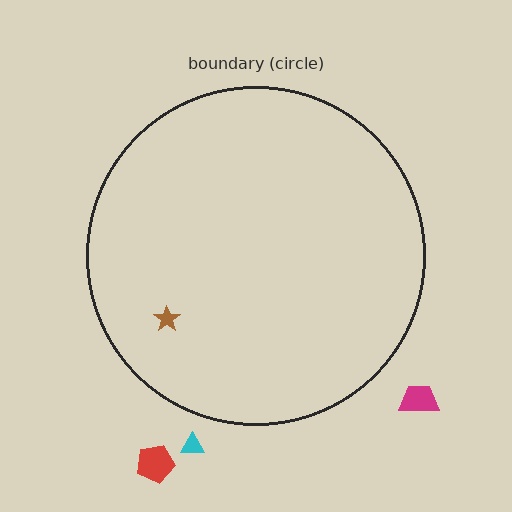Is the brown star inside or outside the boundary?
Inside.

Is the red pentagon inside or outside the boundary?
Outside.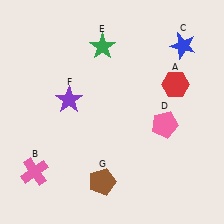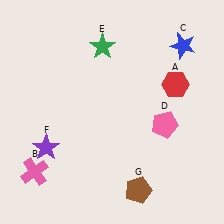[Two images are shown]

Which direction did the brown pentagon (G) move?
The brown pentagon (G) moved right.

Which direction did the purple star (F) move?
The purple star (F) moved down.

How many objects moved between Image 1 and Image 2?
2 objects moved between the two images.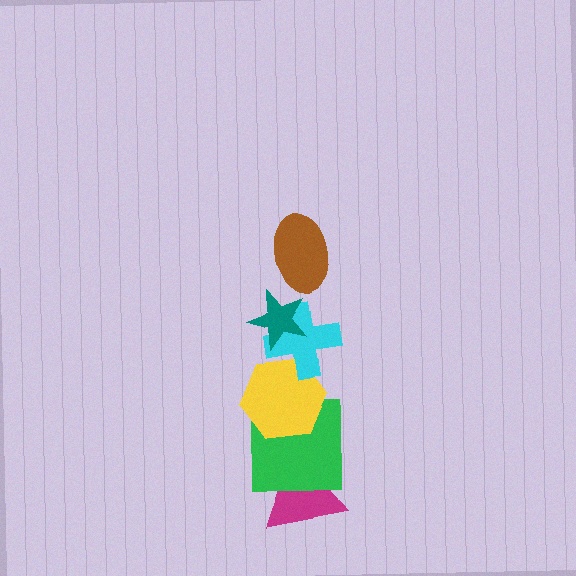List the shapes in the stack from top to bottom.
From top to bottom: the brown ellipse, the teal star, the cyan cross, the yellow hexagon, the green square, the magenta triangle.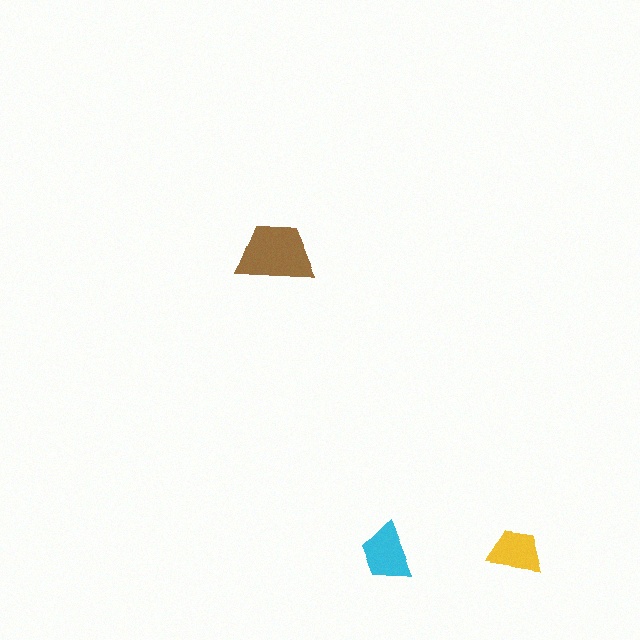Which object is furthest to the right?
The yellow trapezoid is rightmost.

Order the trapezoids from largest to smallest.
the brown one, the cyan one, the yellow one.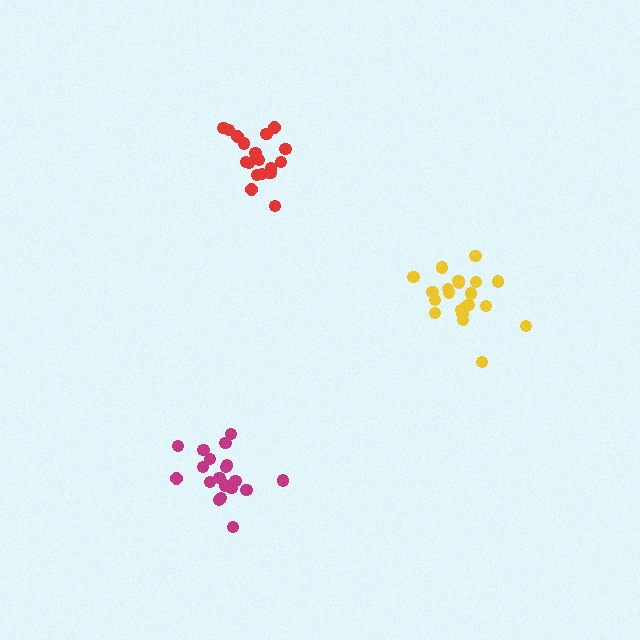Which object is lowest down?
The magenta cluster is bottommost.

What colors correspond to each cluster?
The clusters are colored: magenta, red, yellow.